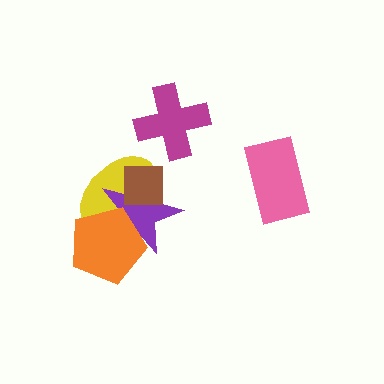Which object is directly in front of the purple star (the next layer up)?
The orange pentagon is directly in front of the purple star.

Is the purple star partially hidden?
Yes, it is partially covered by another shape.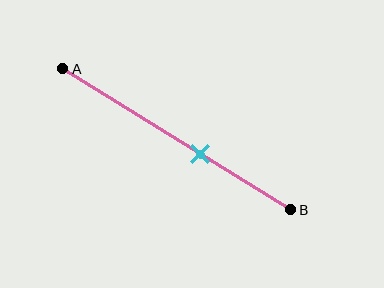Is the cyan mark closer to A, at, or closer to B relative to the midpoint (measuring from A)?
The cyan mark is closer to point B than the midpoint of segment AB.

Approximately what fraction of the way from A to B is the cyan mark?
The cyan mark is approximately 60% of the way from A to B.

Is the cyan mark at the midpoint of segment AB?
No, the mark is at about 60% from A, not at the 50% midpoint.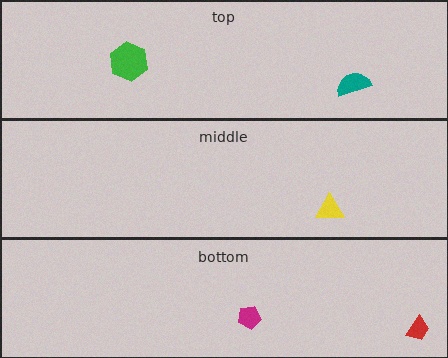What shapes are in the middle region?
The yellow triangle.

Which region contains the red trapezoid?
The bottom region.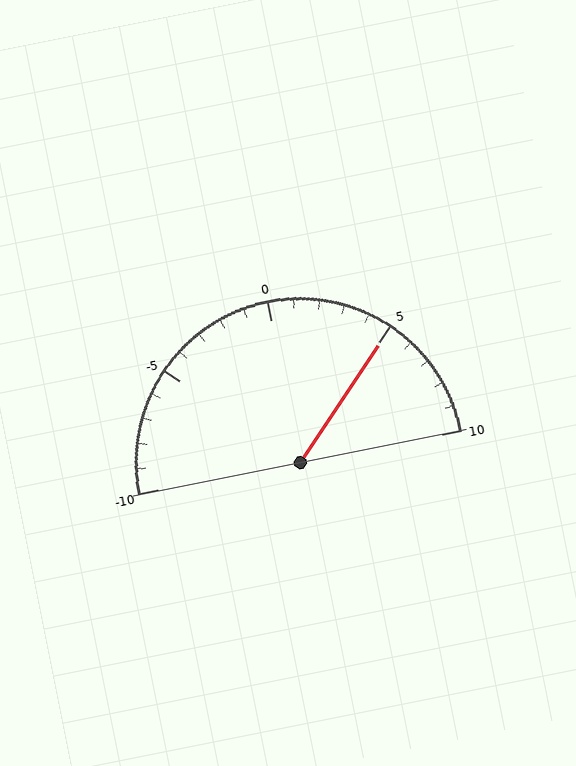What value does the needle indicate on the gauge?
The needle indicates approximately 5.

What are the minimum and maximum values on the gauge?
The gauge ranges from -10 to 10.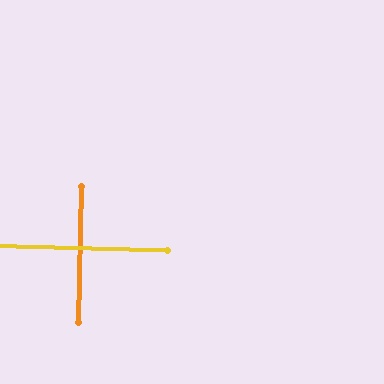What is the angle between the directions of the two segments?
Approximately 90 degrees.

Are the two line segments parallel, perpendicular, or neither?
Perpendicular — they meet at approximately 90°.